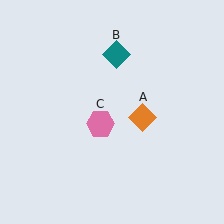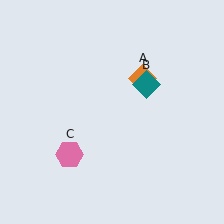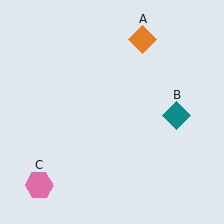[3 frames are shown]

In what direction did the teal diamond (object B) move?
The teal diamond (object B) moved down and to the right.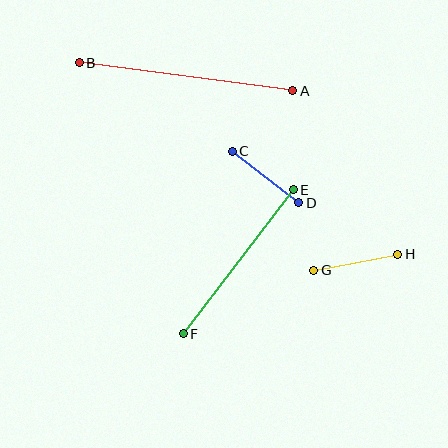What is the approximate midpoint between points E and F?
The midpoint is at approximately (238, 262) pixels.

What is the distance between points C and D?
The distance is approximately 84 pixels.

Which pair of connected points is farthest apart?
Points A and B are farthest apart.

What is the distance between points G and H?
The distance is approximately 86 pixels.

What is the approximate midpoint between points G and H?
The midpoint is at approximately (356, 262) pixels.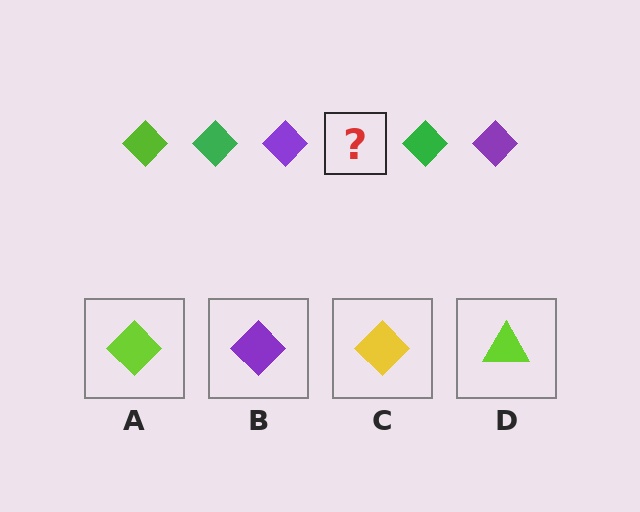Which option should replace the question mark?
Option A.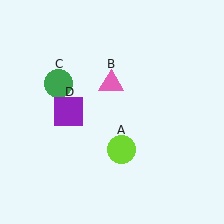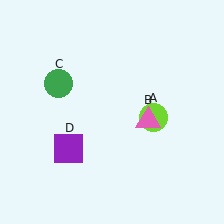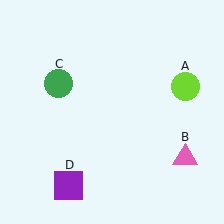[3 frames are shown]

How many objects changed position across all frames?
3 objects changed position: lime circle (object A), pink triangle (object B), purple square (object D).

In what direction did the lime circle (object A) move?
The lime circle (object A) moved up and to the right.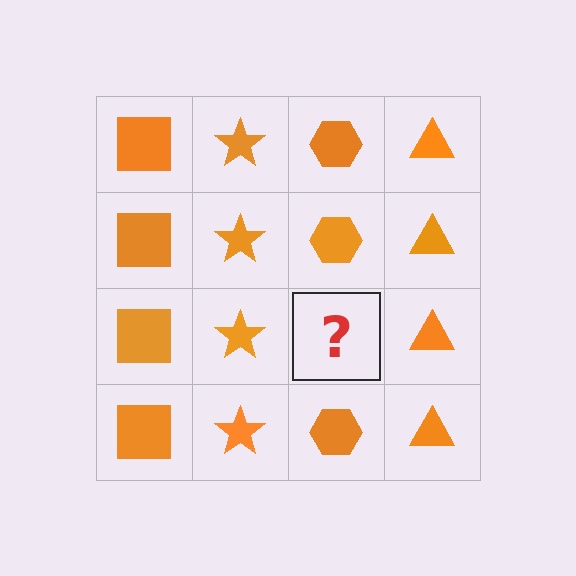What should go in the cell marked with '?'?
The missing cell should contain an orange hexagon.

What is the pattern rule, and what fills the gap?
The rule is that each column has a consistent shape. The gap should be filled with an orange hexagon.